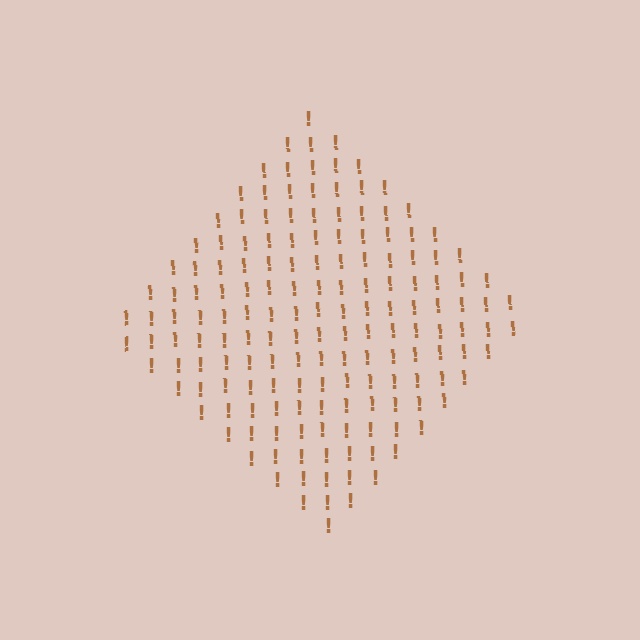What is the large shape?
The large shape is a diamond.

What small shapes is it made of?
It is made of small exclamation marks.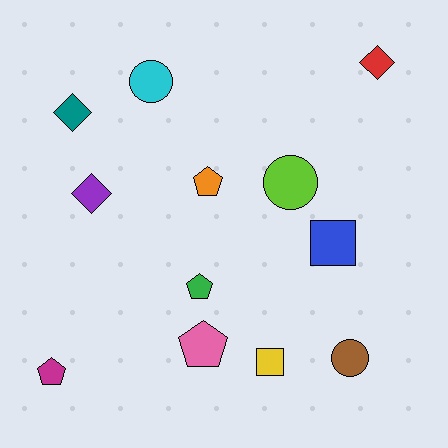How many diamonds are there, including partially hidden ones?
There are 3 diamonds.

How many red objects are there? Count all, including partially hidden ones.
There is 1 red object.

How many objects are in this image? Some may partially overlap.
There are 12 objects.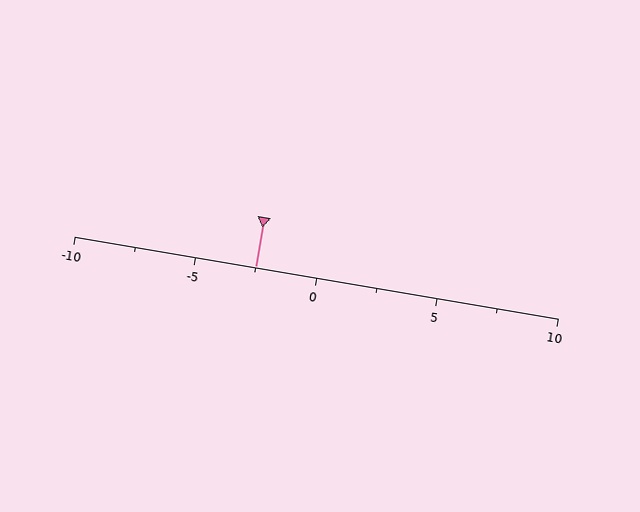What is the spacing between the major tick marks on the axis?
The major ticks are spaced 5 apart.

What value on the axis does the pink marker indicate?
The marker indicates approximately -2.5.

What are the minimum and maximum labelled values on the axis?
The axis runs from -10 to 10.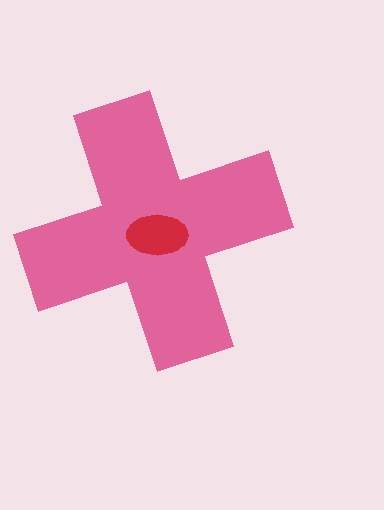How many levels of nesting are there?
2.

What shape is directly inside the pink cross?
The red ellipse.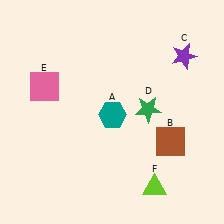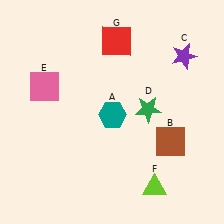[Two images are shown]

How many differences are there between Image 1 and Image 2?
There is 1 difference between the two images.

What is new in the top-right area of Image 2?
A red square (G) was added in the top-right area of Image 2.